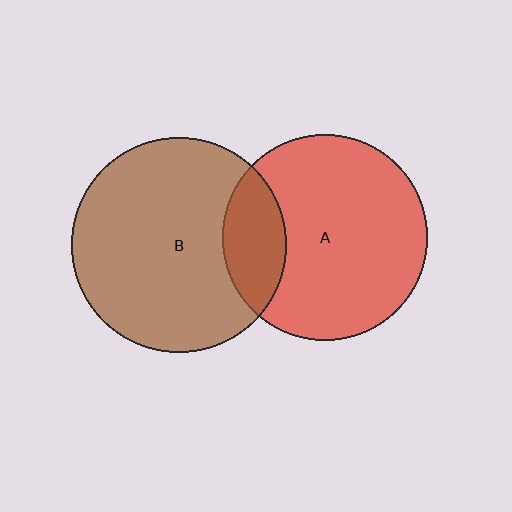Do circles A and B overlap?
Yes.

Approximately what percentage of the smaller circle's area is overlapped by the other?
Approximately 20%.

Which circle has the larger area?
Circle B (brown).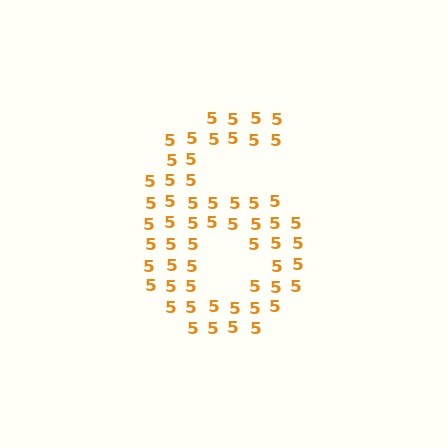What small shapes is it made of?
It is made of small digit 5's.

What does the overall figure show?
The overall figure shows the digit 6.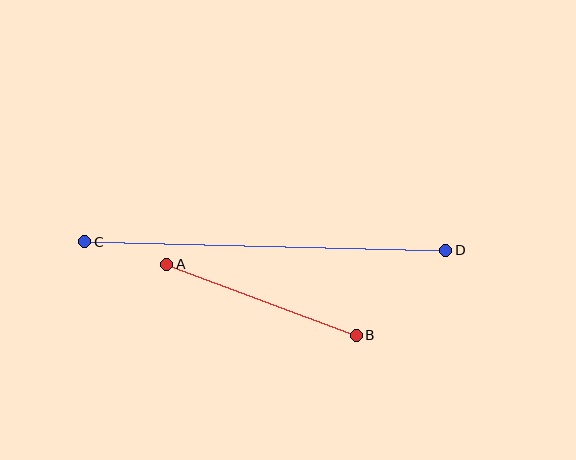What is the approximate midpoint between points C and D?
The midpoint is at approximately (265, 246) pixels.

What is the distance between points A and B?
The distance is approximately 202 pixels.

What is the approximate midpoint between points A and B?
The midpoint is at approximately (261, 300) pixels.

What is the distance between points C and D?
The distance is approximately 362 pixels.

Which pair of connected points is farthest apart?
Points C and D are farthest apart.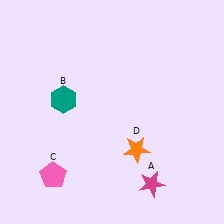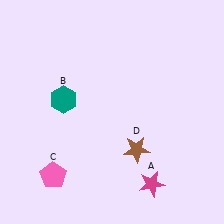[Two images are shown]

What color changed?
The star (D) changed from orange in Image 1 to brown in Image 2.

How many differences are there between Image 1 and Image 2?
There is 1 difference between the two images.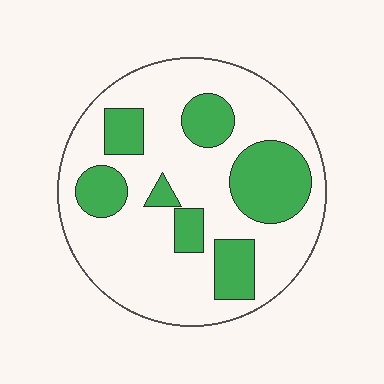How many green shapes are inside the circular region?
7.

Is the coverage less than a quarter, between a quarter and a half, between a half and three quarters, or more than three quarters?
Between a quarter and a half.